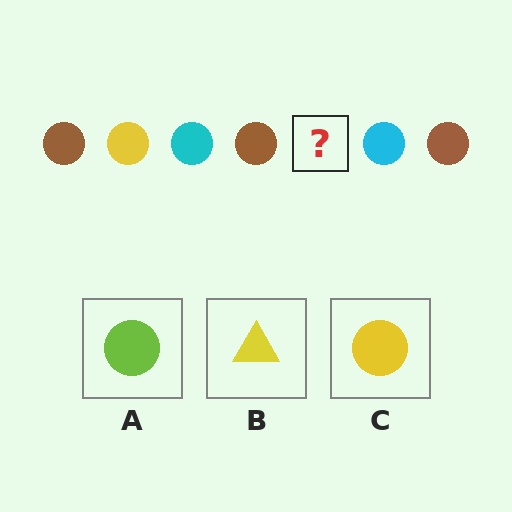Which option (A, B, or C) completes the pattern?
C.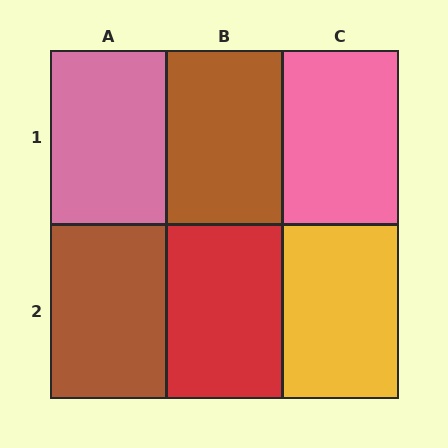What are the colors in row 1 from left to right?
Pink, brown, pink.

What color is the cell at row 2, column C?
Yellow.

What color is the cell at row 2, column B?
Red.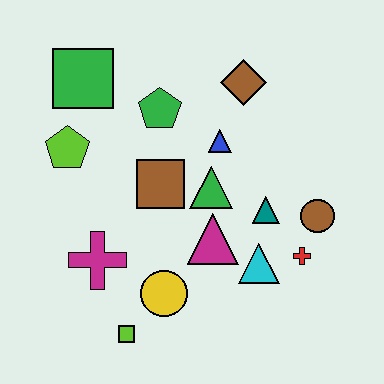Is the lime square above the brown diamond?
No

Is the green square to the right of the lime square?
No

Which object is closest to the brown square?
The green triangle is closest to the brown square.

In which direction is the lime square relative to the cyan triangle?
The lime square is to the left of the cyan triangle.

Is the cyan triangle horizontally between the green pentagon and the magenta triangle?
No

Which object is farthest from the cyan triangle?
The green square is farthest from the cyan triangle.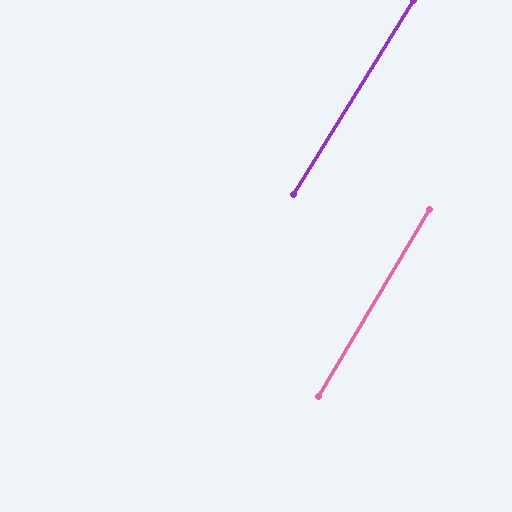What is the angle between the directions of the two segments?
Approximately 1 degree.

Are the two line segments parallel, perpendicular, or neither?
Parallel — their directions differ by only 1.4°.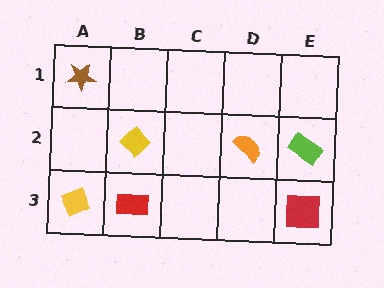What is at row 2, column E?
A lime rectangle.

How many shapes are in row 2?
3 shapes.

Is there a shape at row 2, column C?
No, that cell is empty.